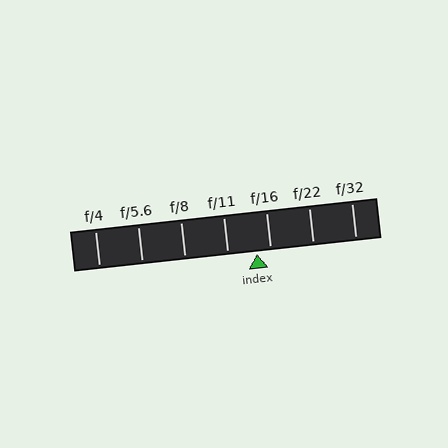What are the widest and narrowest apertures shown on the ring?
The widest aperture shown is f/4 and the narrowest is f/32.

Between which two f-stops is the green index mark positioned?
The index mark is between f/11 and f/16.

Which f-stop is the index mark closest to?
The index mark is closest to f/16.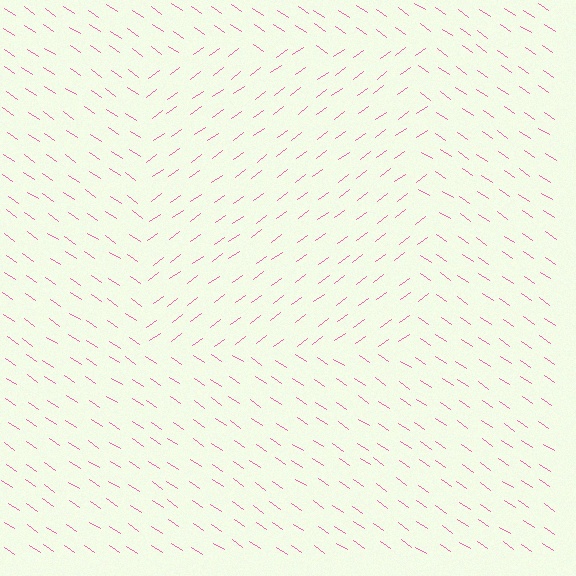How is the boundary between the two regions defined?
The boundary is defined purely by a change in line orientation (approximately 70 degrees difference). All lines are the same color and thickness.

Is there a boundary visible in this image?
Yes, there is a texture boundary formed by a change in line orientation.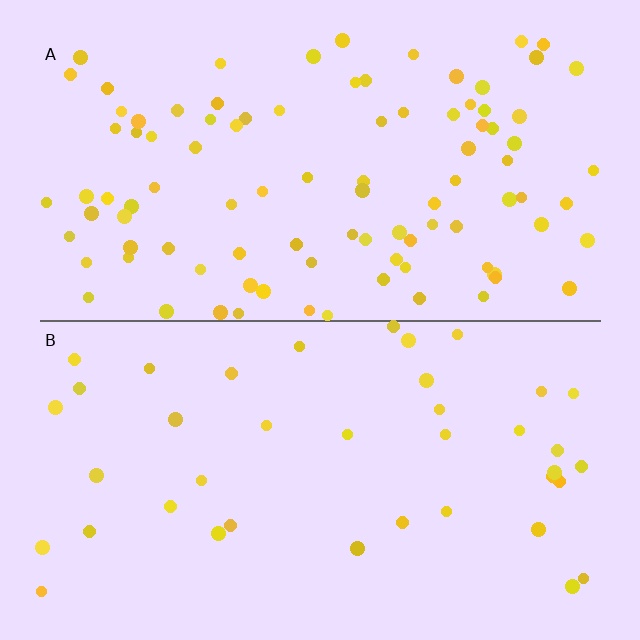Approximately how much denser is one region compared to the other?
Approximately 2.4× — region A over region B.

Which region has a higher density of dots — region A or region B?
A (the top).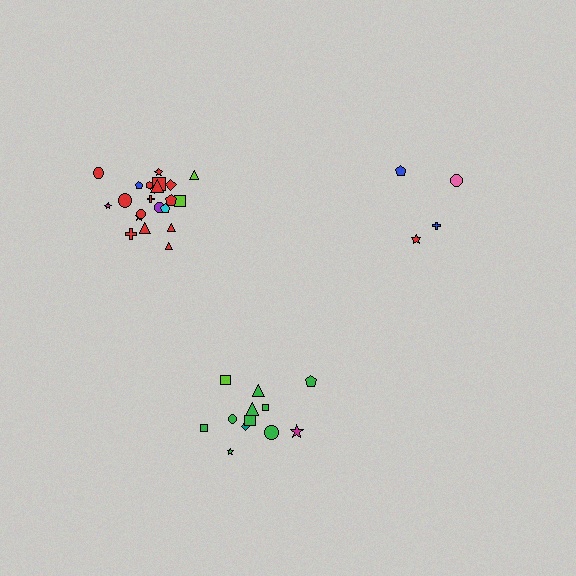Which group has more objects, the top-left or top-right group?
The top-left group.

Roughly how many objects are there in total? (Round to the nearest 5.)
Roughly 40 objects in total.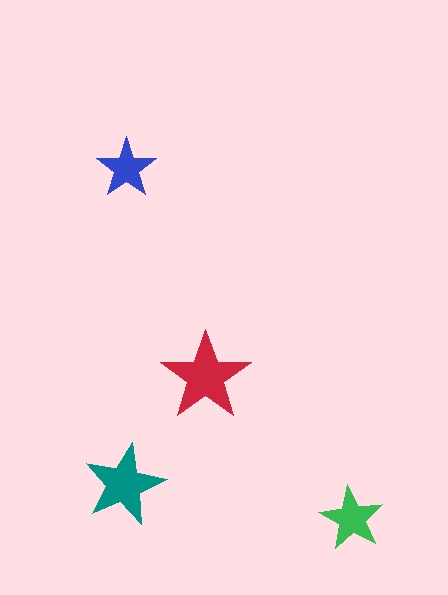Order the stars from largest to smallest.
the red one, the teal one, the green one, the blue one.